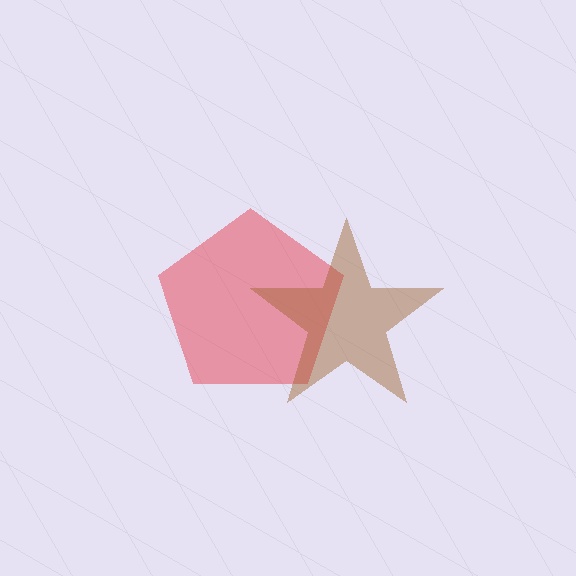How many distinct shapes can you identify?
There are 2 distinct shapes: a red pentagon, a brown star.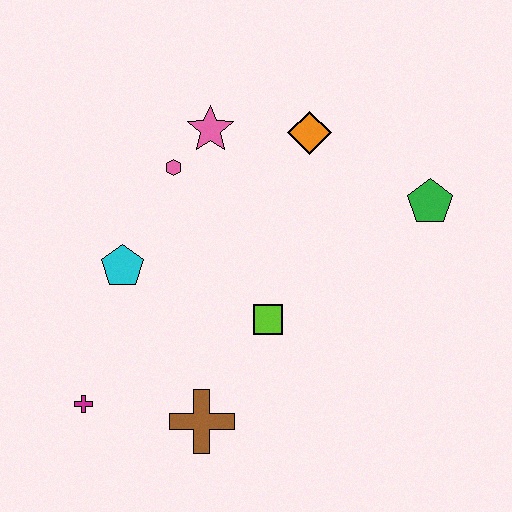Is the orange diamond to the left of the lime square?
No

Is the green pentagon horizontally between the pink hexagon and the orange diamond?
No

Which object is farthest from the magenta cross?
The green pentagon is farthest from the magenta cross.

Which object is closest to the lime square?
The brown cross is closest to the lime square.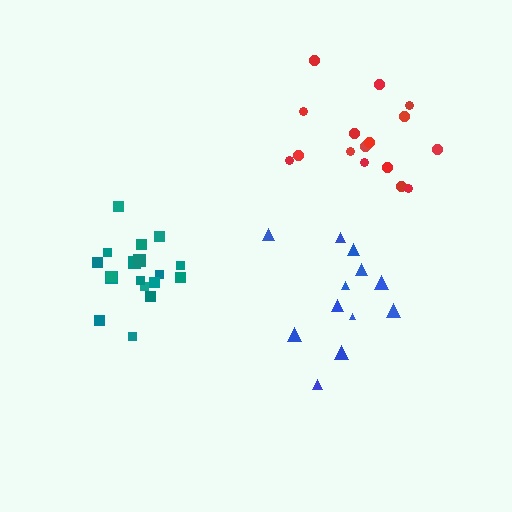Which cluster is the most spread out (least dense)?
Blue.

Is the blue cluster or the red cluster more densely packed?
Red.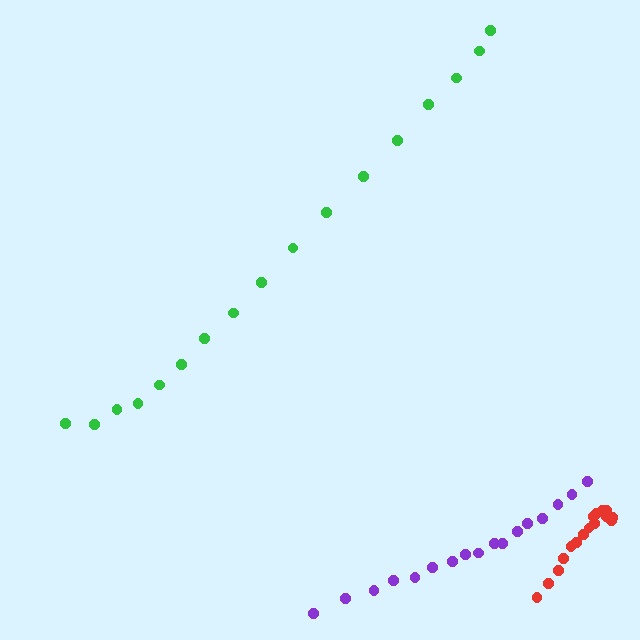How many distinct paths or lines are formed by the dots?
There are 3 distinct paths.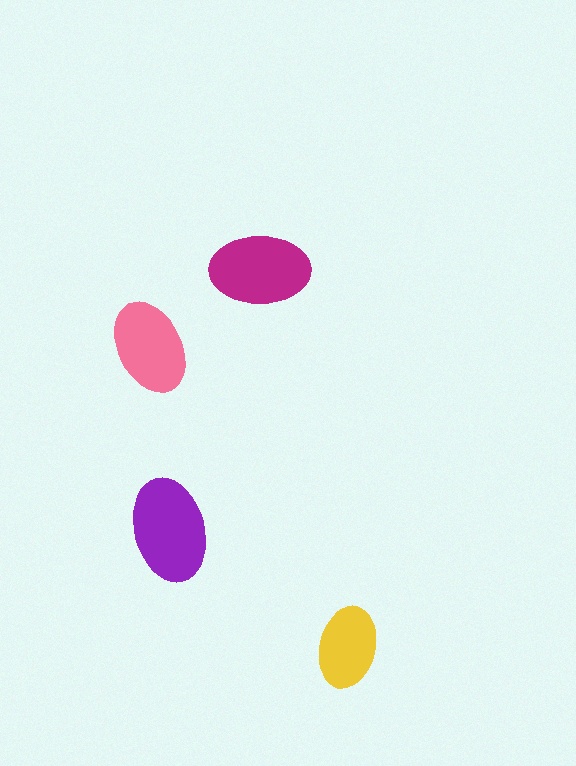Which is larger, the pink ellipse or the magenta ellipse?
The magenta one.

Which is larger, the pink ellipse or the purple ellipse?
The purple one.